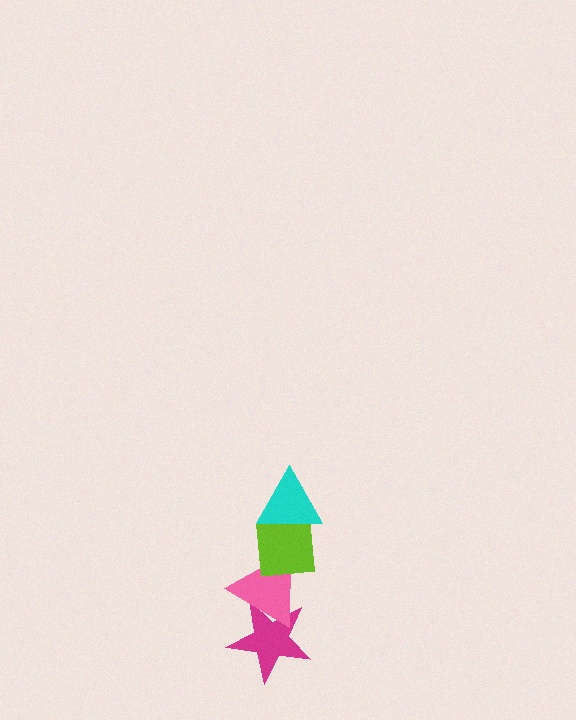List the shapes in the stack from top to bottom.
From top to bottom: the cyan triangle, the lime square, the pink triangle, the magenta star.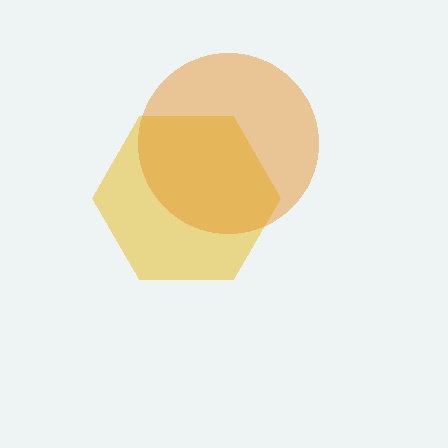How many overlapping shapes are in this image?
There are 2 overlapping shapes in the image.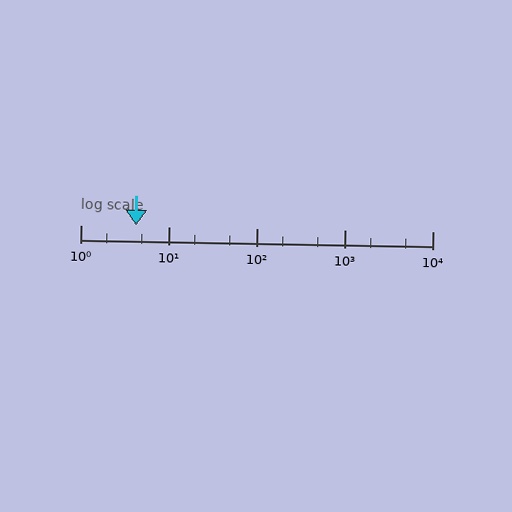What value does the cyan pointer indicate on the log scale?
The pointer indicates approximately 4.3.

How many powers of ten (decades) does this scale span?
The scale spans 4 decades, from 1 to 10000.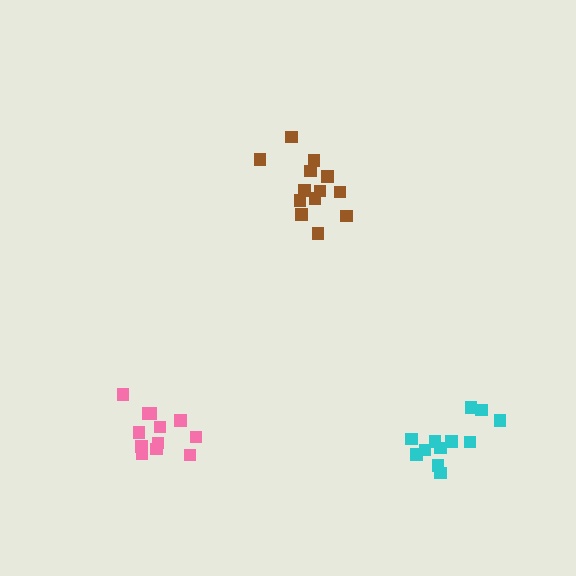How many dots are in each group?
Group 1: 12 dots, Group 2: 13 dots, Group 3: 12 dots (37 total).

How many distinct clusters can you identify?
There are 3 distinct clusters.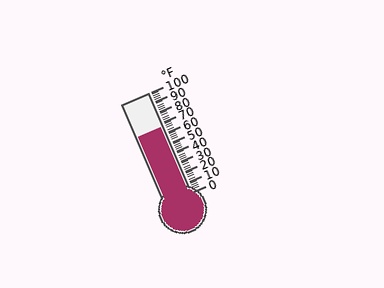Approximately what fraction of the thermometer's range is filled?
The thermometer is filled to approximately 65% of its range.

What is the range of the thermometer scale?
The thermometer scale ranges from 0°F to 100°F.